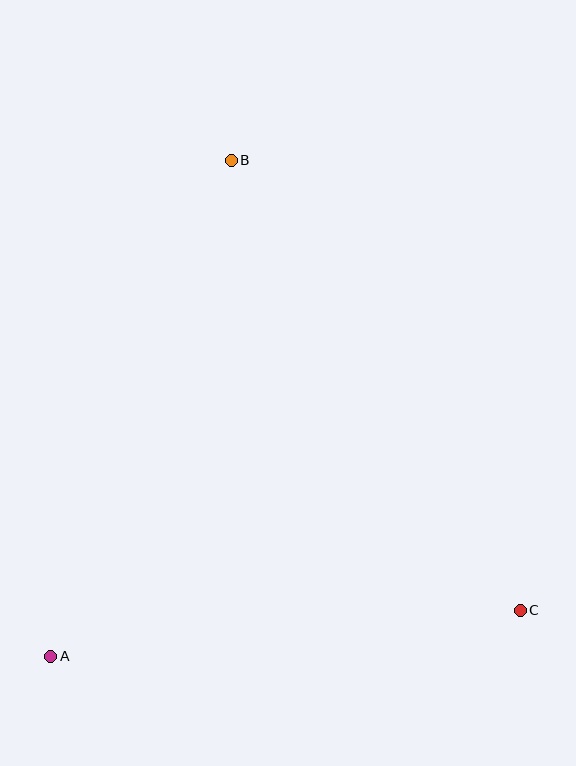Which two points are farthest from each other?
Points B and C are farthest from each other.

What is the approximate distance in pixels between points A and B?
The distance between A and B is approximately 528 pixels.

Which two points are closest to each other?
Points A and C are closest to each other.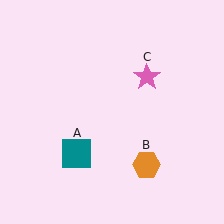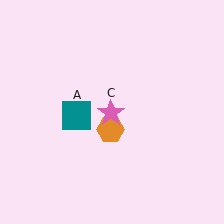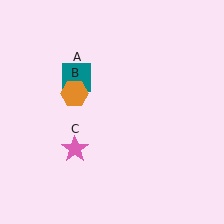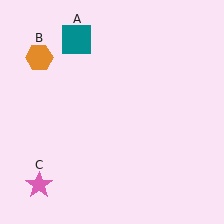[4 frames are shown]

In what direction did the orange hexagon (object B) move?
The orange hexagon (object B) moved up and to the left.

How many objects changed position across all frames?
3 objects changed position: teal square (object A), orange hexagon (object B), pink star (object C).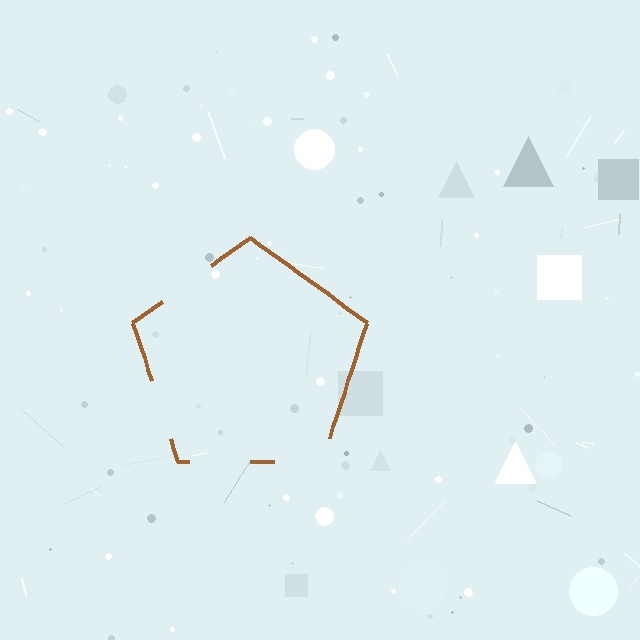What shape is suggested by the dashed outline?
The dashed outline suggests a pentagon.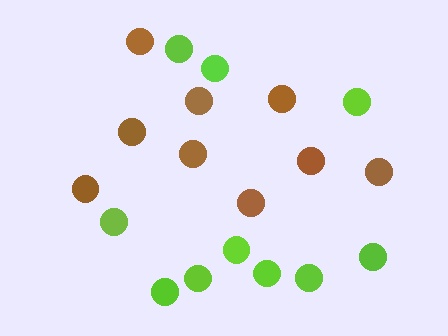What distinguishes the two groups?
There are 2 groups: one group of brown circles (9) and one group of lime circles (10).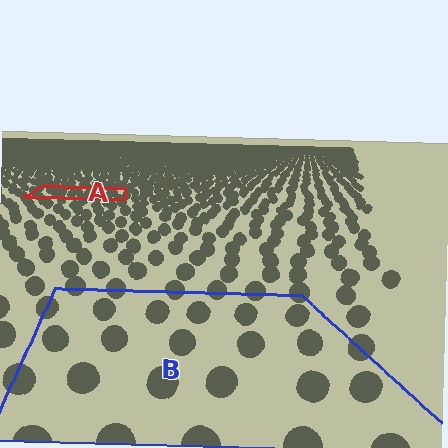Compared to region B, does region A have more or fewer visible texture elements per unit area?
Region A has more texture elements per unit area — they are packed more densely because it is farther away.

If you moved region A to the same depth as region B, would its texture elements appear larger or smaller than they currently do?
They would appear larger. At a closer depth, the same texture elements are projected at a bigger on-screen size.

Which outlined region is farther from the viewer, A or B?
Region A is farther from the viewer — the texture elements inside it appear smaller and more densely packed.